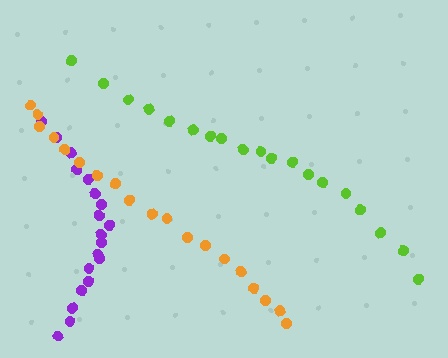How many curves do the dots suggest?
There are 3 distinct paths.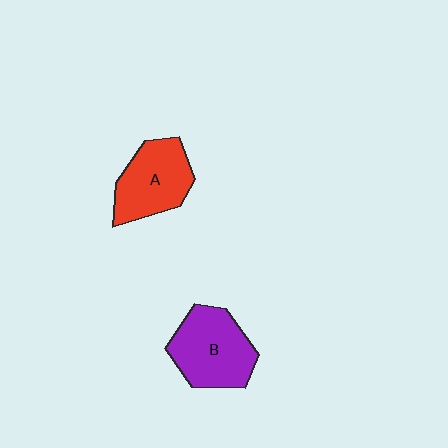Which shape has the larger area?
Shape B (purple).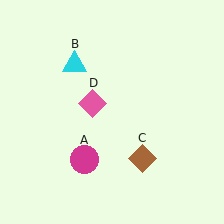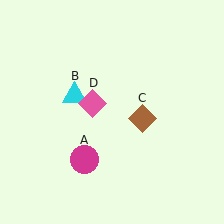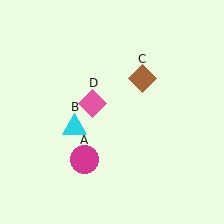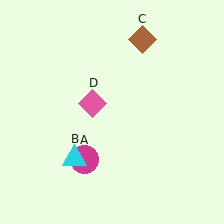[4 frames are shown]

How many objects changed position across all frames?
2 objects changed position: cyan triangle (object B), brown diamond (object C).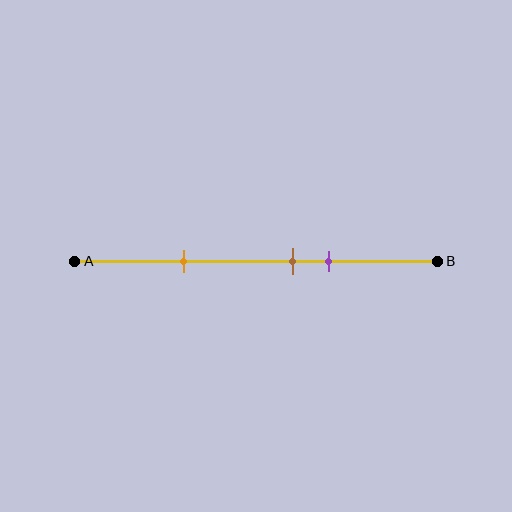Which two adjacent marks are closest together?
The brown and purple marks are the closest adjacent pair.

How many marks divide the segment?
There are 3 marks dividing the segment.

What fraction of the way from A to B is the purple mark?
The purple mark is approximately 70% (0.7) of the way from A to B.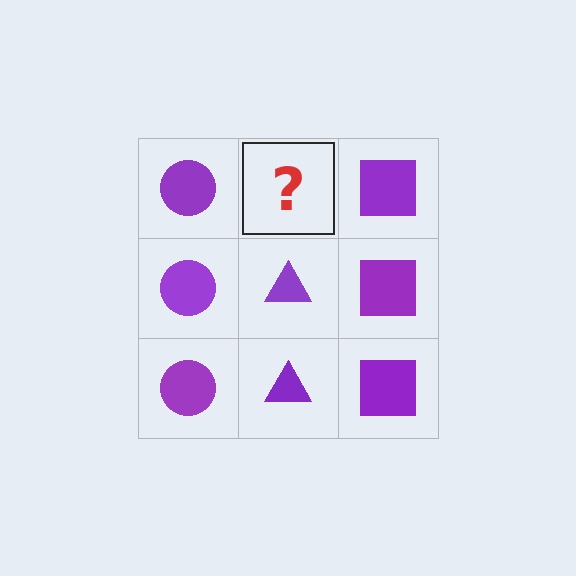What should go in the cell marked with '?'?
The missing cell should contain a purple triangle.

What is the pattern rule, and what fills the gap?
The rule is that each column has a consistent shape. The gap should be filled with a purple triangle.